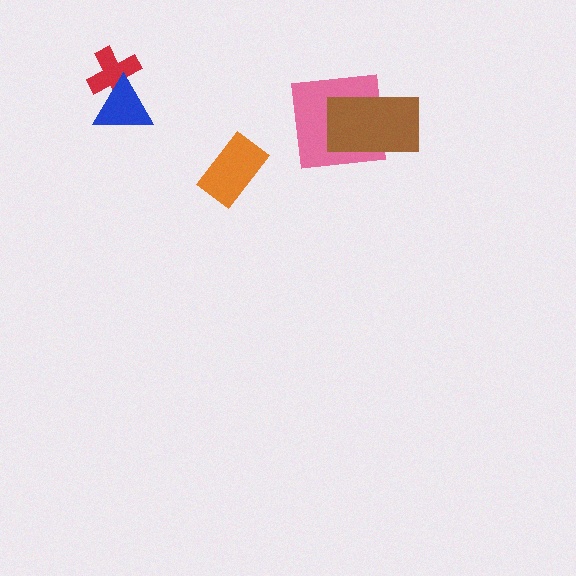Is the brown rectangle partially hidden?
No, no other shape covers it.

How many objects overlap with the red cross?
1 object overlaps with the red cross.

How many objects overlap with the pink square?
1 object overlaps with the pink square.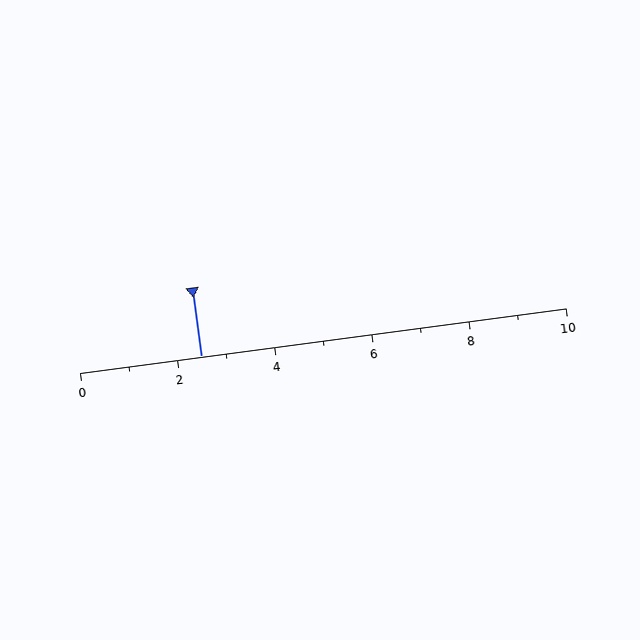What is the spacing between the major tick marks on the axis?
The major ticks are spaced 2 apart.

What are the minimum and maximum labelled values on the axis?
The axis runs from 0 to 10.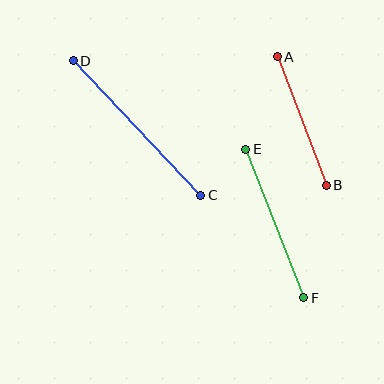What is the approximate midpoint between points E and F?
The midpoint is at approximately (275, 224) pixels.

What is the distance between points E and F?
The distance is approximately 159 pixels.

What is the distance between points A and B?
The distance is approximately 138 pixels.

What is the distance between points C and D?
The distance is approximately 186 pixels.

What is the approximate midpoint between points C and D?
The midpoint is at approximately (137, 128) pixels.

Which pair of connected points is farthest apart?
Points C and D are farthest apart.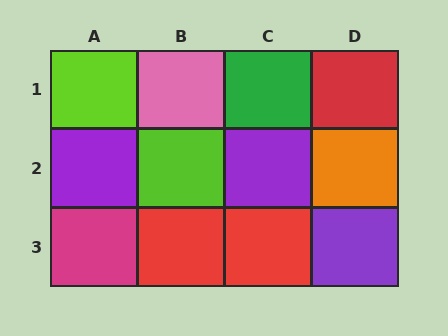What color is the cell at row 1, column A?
Lime.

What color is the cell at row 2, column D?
Orange.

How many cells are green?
1 cell is green.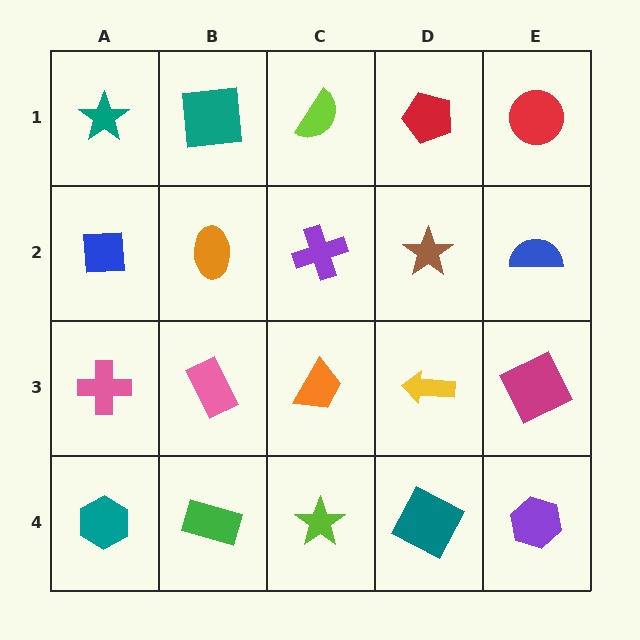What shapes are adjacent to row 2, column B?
A teal square (row 1, column B), a pink rectangle (row 3, column B), a blue square (row 2, column A), a purple cross (row 2, column C).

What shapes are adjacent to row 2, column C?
A lime semicircle (row 1, column C), an orange trapezoid (row 3, column C), an orange ellipse (row 2, column B), a brown star (row 2, column D).